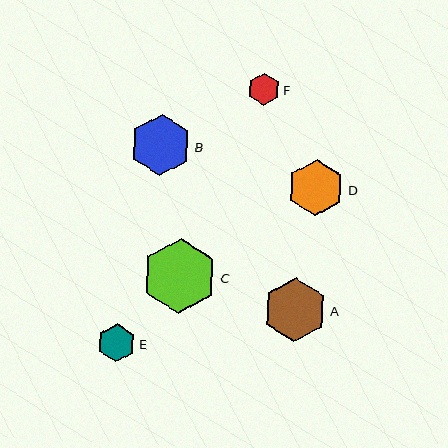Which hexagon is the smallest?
Hexagon F is the smallest with a size of approximately 33 pixels.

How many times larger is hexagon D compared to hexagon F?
Hexagon D is approximately 1.7 times the size of hexagon F.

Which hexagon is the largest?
Hexagon C is the largest with a size of approximately 75 pixels.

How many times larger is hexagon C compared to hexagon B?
Hexagon C is approximately 1.2 times the size of hexagon B.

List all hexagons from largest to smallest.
From largest to smallest: C, A, B, D, E, F.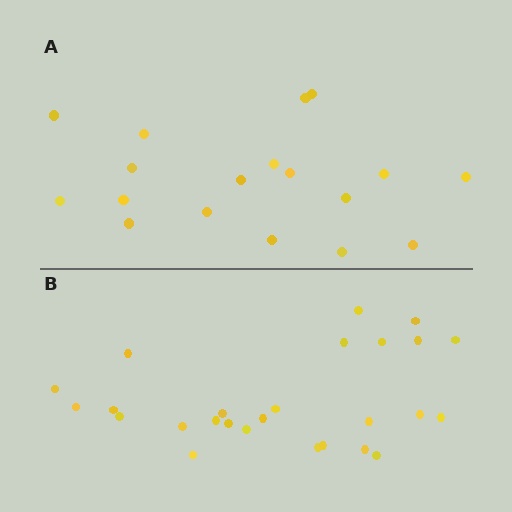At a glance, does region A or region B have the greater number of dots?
Region B (the bottom region) has more dots.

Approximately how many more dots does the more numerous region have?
Region B has roughly 8 or so more dots than region A.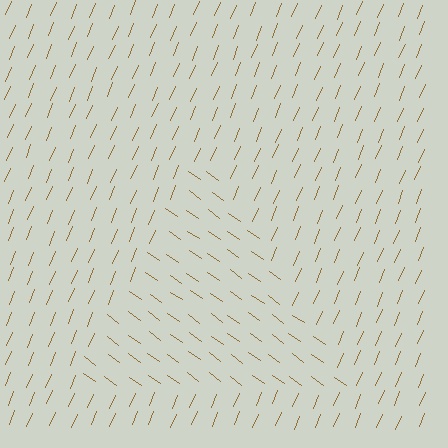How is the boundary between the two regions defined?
The boundary is defined purely by a change in line orientation (approximately 77 degrees difference). All lines are the same color and thickness.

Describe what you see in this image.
The image is filled with small brown line segments. A triangle region in the image has lines oriented differently from the surrounding lines, creating a visible texture boundary.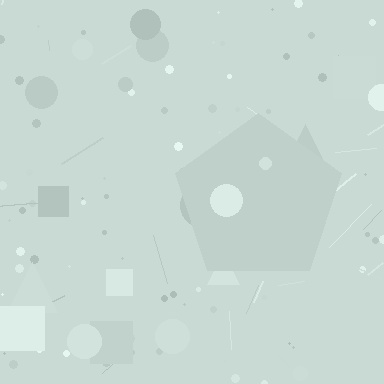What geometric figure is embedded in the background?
A pentagon is embedded in the background.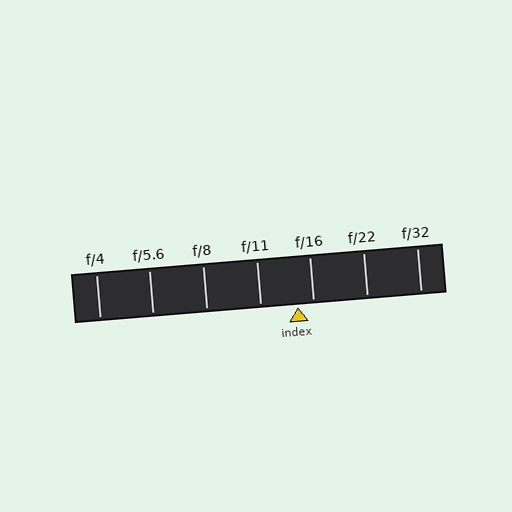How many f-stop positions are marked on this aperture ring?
There are 7 f-stop positions marked.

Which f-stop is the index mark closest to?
The index mark is closest to f/16.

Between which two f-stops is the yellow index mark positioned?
The index mark is between f/11 and f/16.